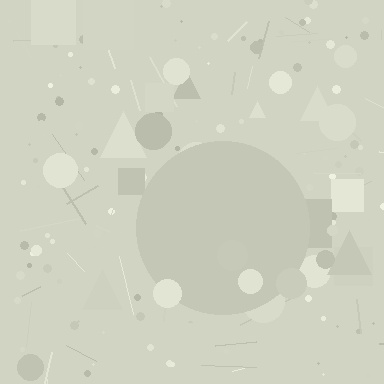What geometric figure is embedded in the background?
A circle is embedded in the background.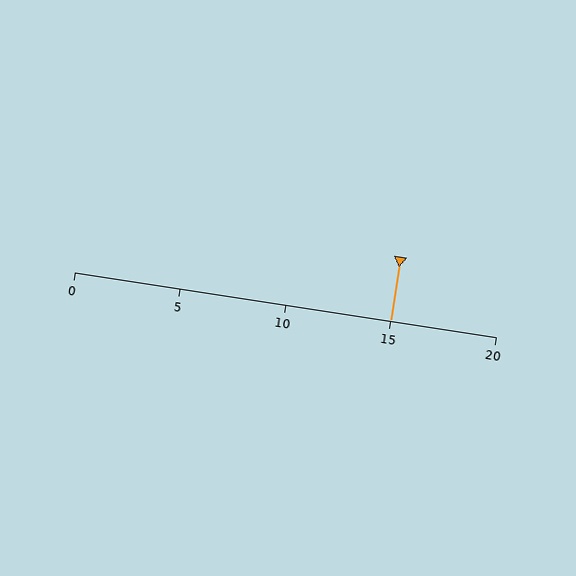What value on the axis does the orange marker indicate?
The marker indicates approximately 15.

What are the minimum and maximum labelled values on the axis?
The axis runs from 0 to 20.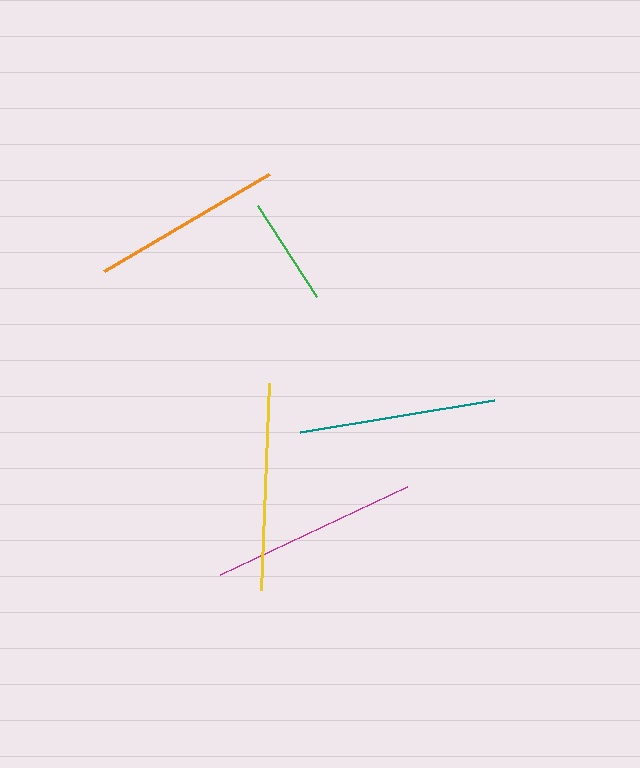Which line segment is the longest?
The yellow line is the longest at approximately 207 pixels.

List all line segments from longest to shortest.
From longest to shortest: yellow, magenta, teal, orange, green.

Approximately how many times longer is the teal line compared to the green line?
The teal line is approximately 1.8 times the length of the green line.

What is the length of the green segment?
The green segment is approximately 109 pixels long.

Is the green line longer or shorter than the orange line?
The orange line is longer than the green line.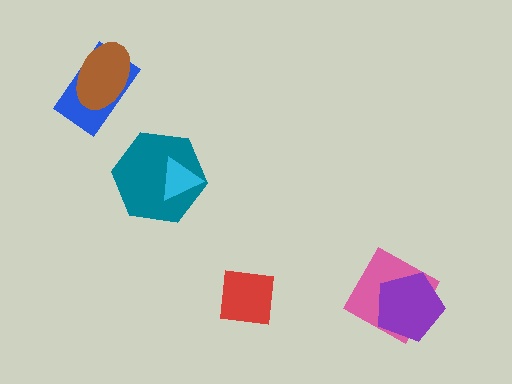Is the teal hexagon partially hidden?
Yes, it is partially covered by another shape.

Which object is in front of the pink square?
The purple pentagon is in front of the pink square.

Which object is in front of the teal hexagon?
The cyan triangle is in front of the teal hexagon.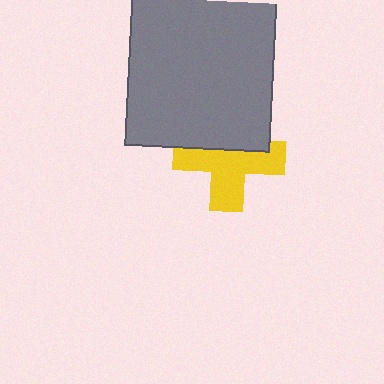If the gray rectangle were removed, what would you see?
You would see the complete yellow cross.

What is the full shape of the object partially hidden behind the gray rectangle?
The partially hidden object is a yellow cross.